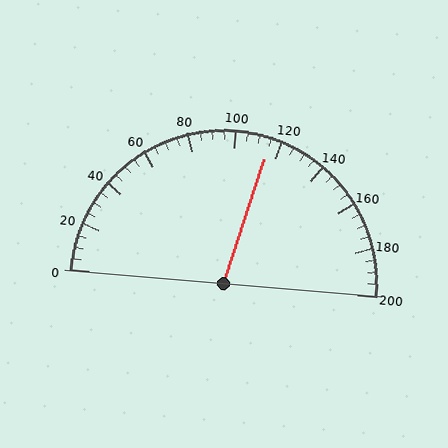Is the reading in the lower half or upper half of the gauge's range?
The reading is in the upper half of the range (0 to 200).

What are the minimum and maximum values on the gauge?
The gauge ranges from 0 to 200.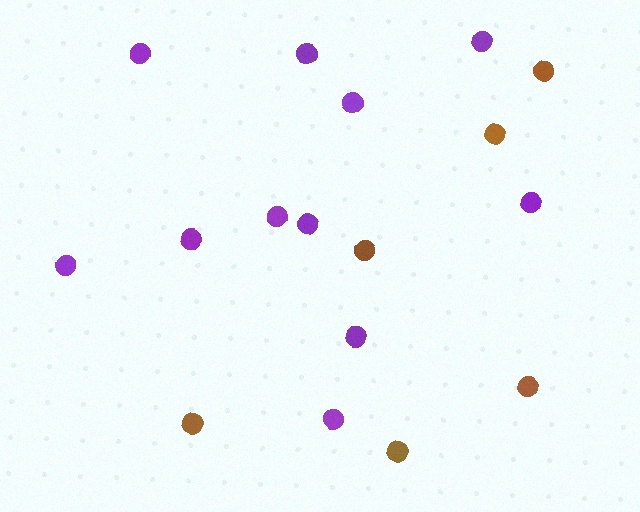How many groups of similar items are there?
There are 2 groups: one group of brown circles (6) and one group of purple circles (11).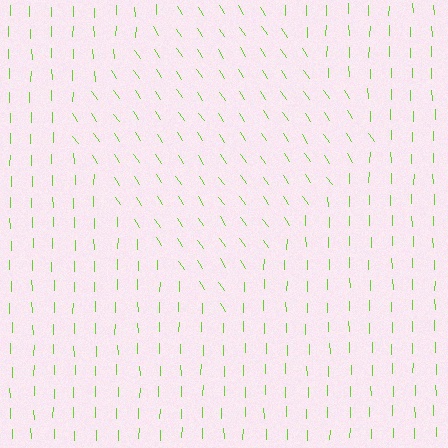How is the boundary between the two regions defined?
The boundary is defined purely by a change in line orientation (approximately 34 degrees difference). All lines are the same color and thickness.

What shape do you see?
I see a diamond.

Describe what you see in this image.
The image is filled with small lime line segments. A diamond region in the image has lines oriented differently from the surrounding lines, creating a visible texture boundary.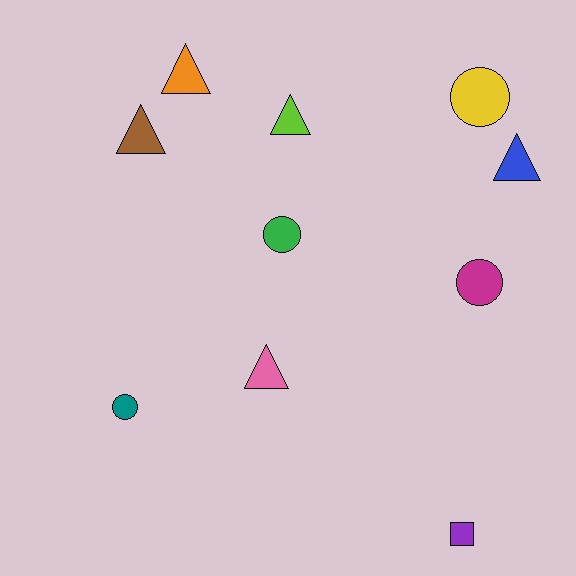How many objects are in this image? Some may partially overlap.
There are 10 objects.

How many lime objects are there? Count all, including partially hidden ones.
There is 1 lime object.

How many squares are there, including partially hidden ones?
There is 1 square.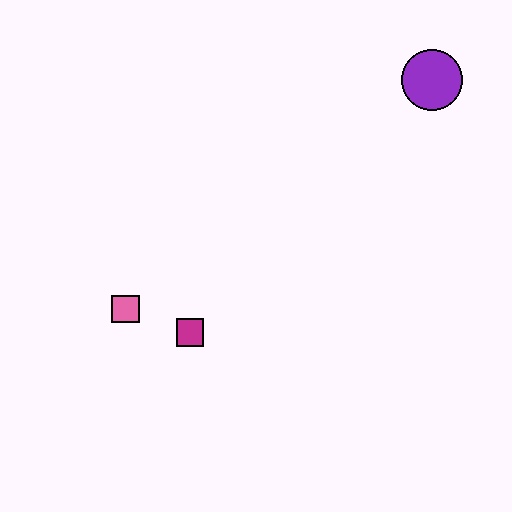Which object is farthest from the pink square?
The purple circle is farthest from the pink square.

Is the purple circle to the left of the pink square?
No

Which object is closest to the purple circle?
The magenta square is closest to the purple circle.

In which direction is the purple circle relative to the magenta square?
The purple circle is above the magenta square.